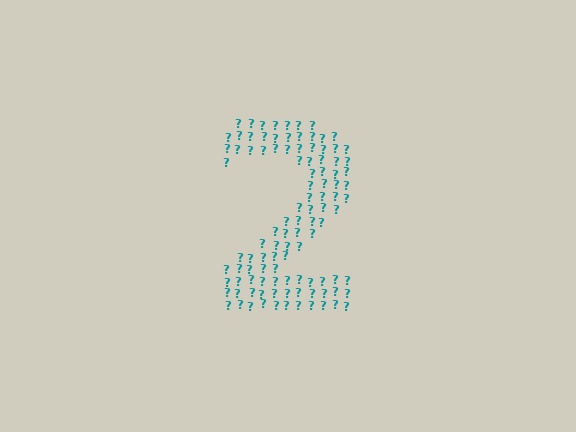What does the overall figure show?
The overall figure shows the digit 2.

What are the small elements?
The small elements are question marks.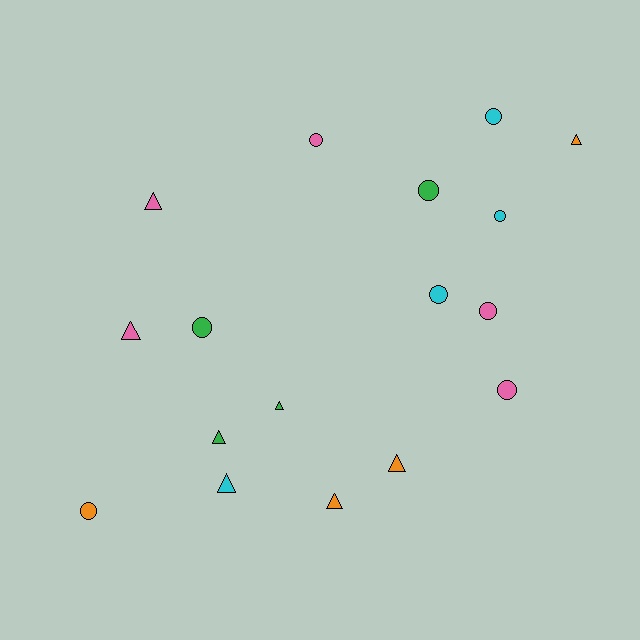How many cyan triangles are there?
There is 1 cyan triangle.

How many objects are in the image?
There are 17 objects.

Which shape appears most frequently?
Circle, with 9 objects.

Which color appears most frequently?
Pink, with 5 objects.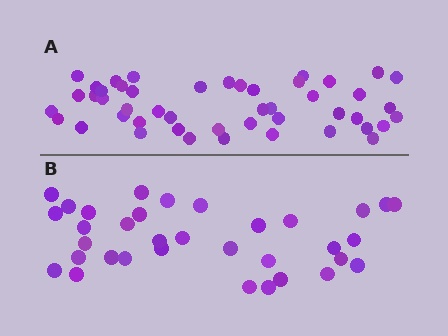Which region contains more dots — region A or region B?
Region A (the top region) has more dots.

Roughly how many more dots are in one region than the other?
Region A has approximately 15 more dots than region B.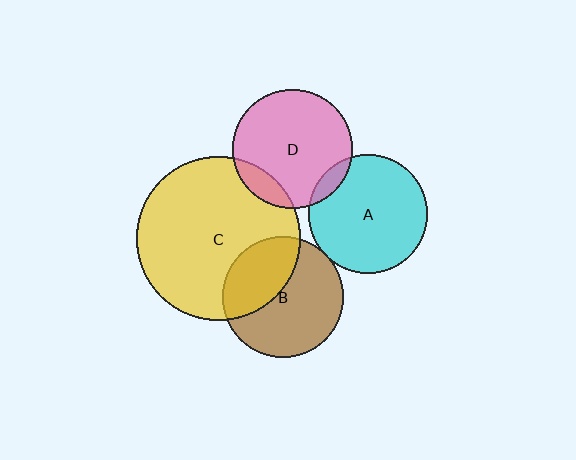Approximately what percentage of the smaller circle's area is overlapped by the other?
Approximately 35%.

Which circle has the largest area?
Circle C (yellow).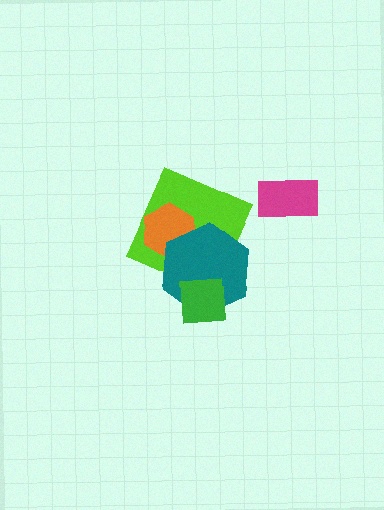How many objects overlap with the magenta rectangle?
0 objects overlap with the magenta rectangle.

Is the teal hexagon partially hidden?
Yes, it is partially covered by another shape.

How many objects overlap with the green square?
1 object overlaps with the green square.